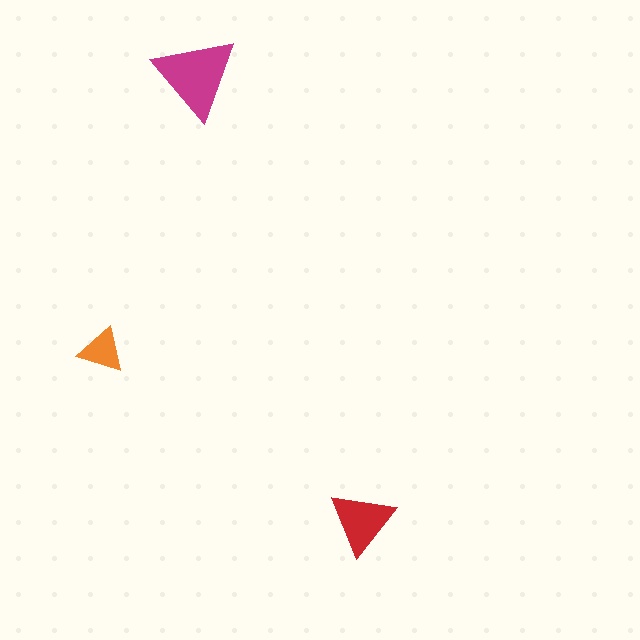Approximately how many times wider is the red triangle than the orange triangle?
About 1.5 times wider.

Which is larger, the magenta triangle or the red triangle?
The magenta one.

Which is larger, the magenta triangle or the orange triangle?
The magenta one.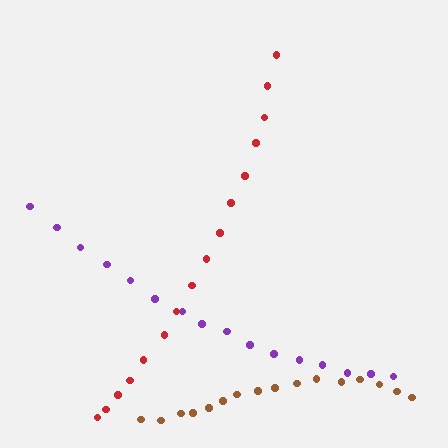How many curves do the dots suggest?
There are 3 distinct paths.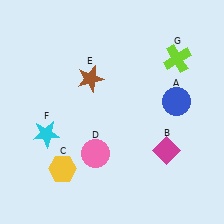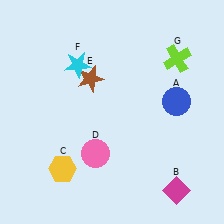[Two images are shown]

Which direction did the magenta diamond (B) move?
The magenta diamond (B) moved down.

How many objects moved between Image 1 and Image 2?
2 objects moved between the two images.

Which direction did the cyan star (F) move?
The cyan star (F) moved up.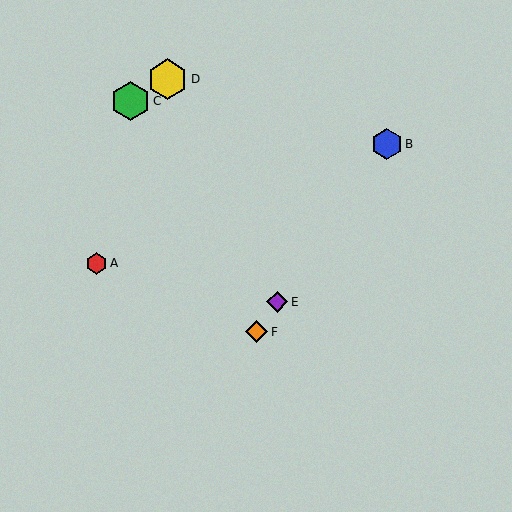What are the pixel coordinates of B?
Object B is at (387, 144).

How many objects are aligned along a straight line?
3 objects (B, E, F) are aligned along a straight line.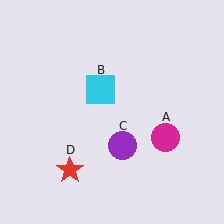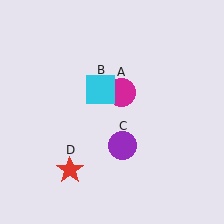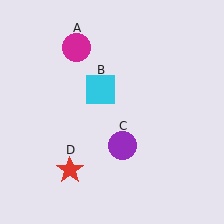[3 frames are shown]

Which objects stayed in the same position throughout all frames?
Cyan square (object B) and purple circle (object C) and red star (object D) remained stationary.